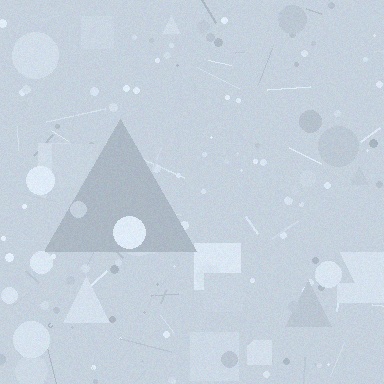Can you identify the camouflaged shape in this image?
The camouflaged shape is a triangle.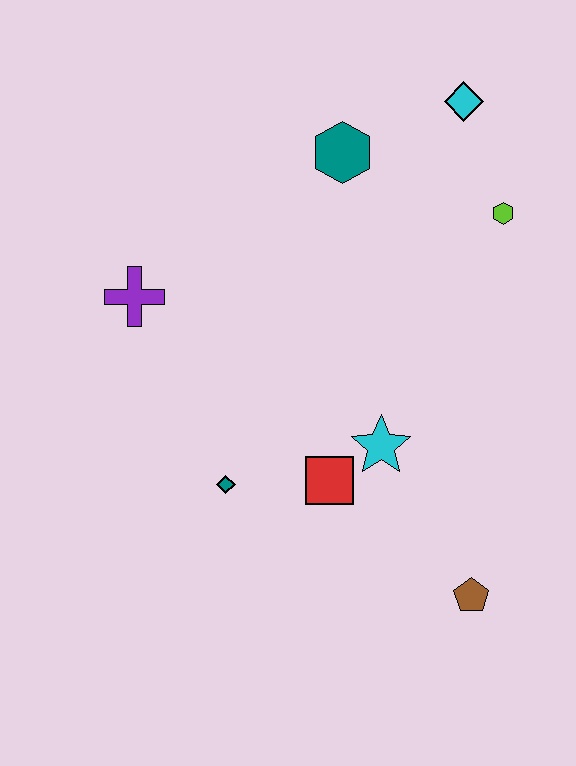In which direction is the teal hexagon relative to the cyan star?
The teal hexagon is above the cyan star.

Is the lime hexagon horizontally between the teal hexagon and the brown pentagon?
No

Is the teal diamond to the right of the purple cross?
Yes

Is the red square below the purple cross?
Yes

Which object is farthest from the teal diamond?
The cyan diamond is farthest from the teal diamond.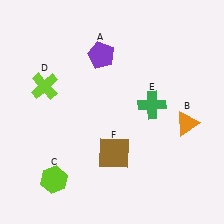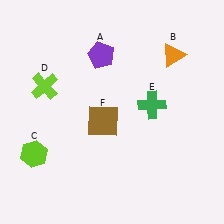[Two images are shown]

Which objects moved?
The objects that moved are: the orange triangle (B), the lime hexagon (C), the brown square (F).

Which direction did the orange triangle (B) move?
The orange triangle (B) moved up.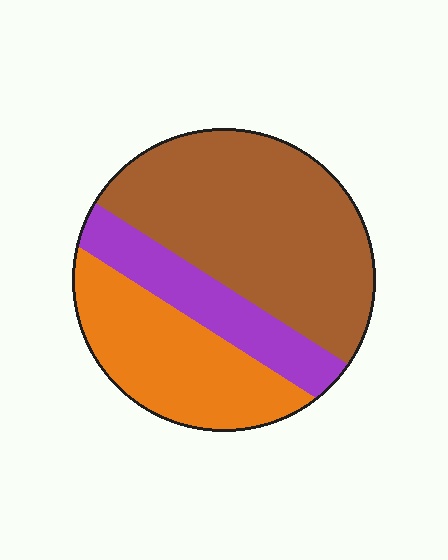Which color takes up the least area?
Purple, at roughly 20%.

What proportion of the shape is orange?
Orange covers about 30% of the shape.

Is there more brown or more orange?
Brown.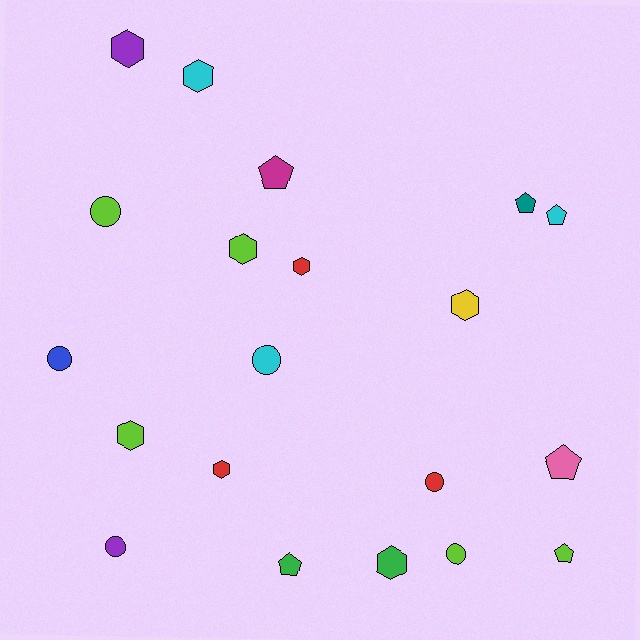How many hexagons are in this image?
There are 8 hexagons.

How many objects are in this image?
There are 20 objects.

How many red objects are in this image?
There are 3 red objects.